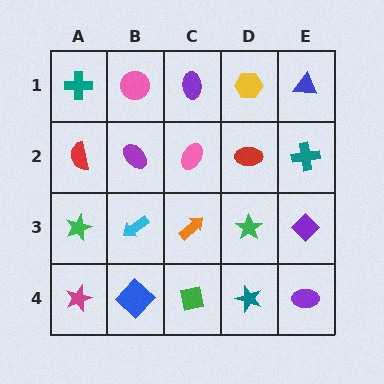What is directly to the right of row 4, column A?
A blue diamond.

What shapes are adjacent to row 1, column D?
A red ellipse (row 2, column D), a purple ellipse (row 1, column C), a blue triangle (row 1, column E).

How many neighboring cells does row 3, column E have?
3.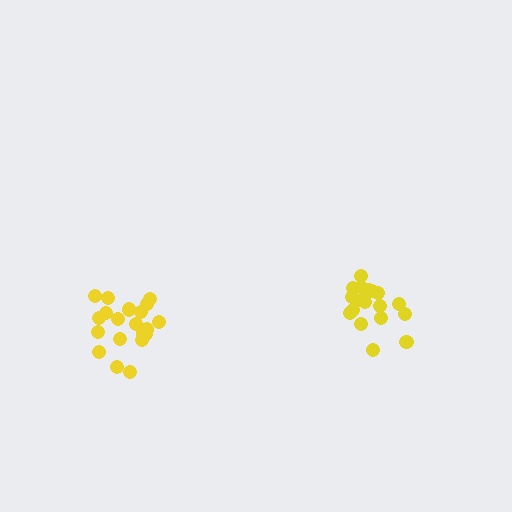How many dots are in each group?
Group 1: 20 dots, Group 2: 18 dots (38 total).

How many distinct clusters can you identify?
There are 2 distinct clusters.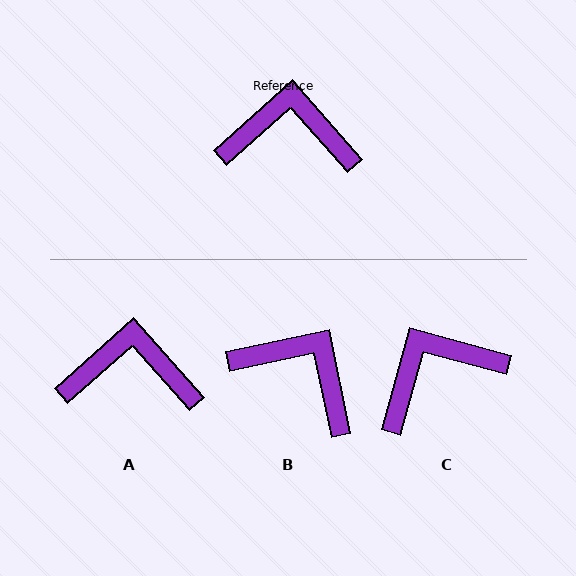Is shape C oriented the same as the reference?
No, it is off by about 33 degrees.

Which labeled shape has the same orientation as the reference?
A.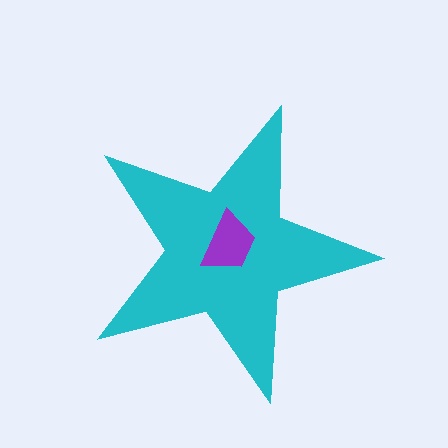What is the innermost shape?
The purple trapezoid.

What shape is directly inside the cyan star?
The purple trapezoid.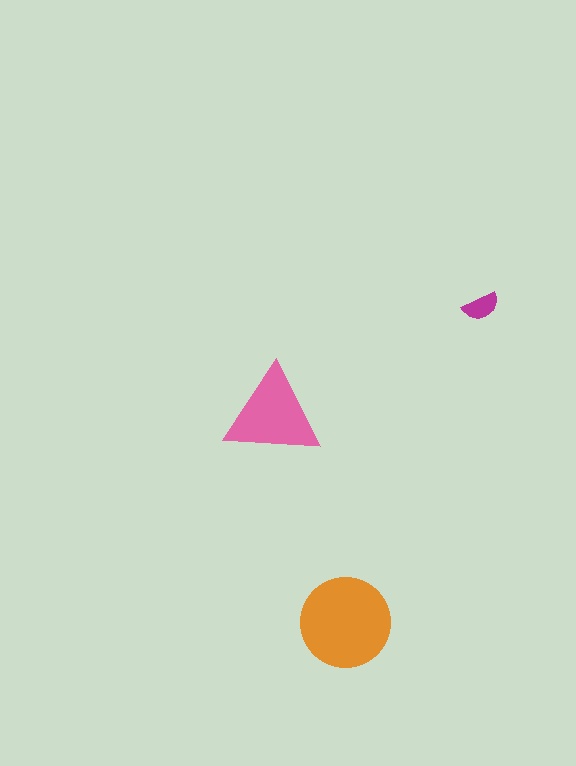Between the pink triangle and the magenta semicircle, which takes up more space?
The pink triangle.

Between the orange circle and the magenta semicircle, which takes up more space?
The orange circle.